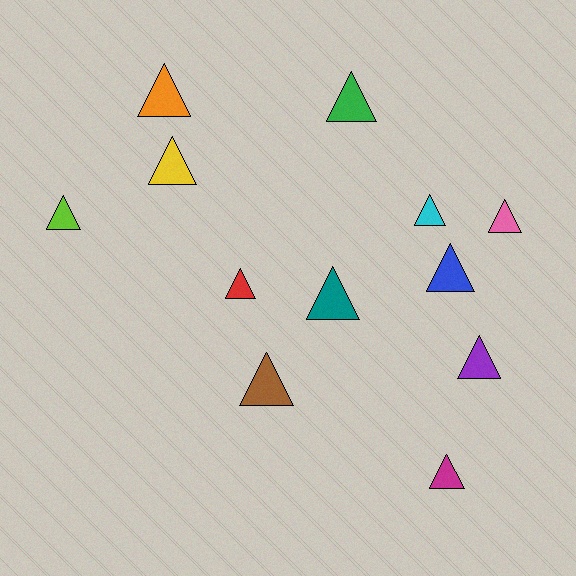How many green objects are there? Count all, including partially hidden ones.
There is 1 green object.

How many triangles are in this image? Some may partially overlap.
There are 12 triangles.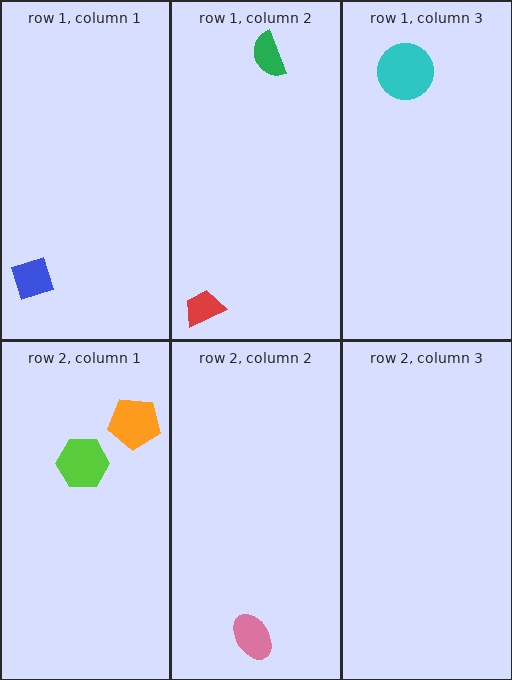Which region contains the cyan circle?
The row 1, column 3 region.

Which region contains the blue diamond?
The row 1, column 1 region.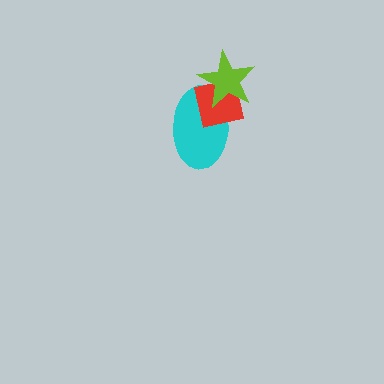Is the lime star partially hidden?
No, no other shape covers it.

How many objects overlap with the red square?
2 objects overlap with the red square.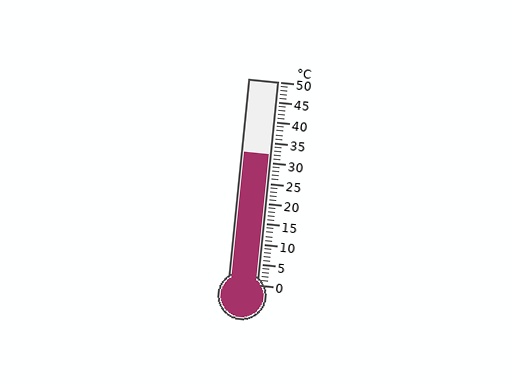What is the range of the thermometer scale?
The thermometer scale ranges from 0°C to 50°C.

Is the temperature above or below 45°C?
The temperature is below 45°C.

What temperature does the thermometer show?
The thermometer shows approximately 32°C.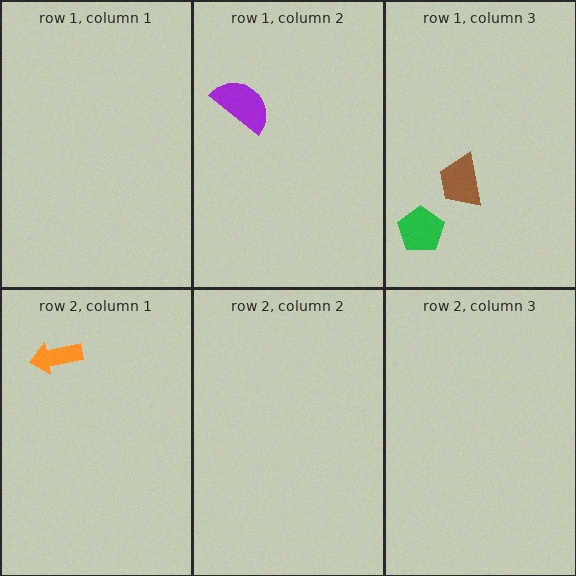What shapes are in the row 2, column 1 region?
The orange arrow.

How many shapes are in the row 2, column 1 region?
1.